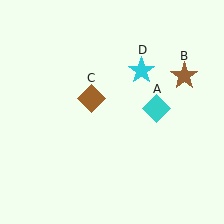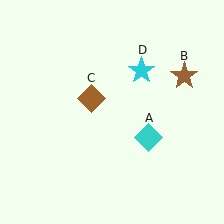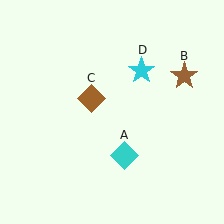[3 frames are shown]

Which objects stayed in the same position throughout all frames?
Brown star (object B) and brown diamond (object C) and cyan star (object D) remained stationary.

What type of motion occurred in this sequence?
The cyan diamond (object A) rotated clockwise around the center of the scene.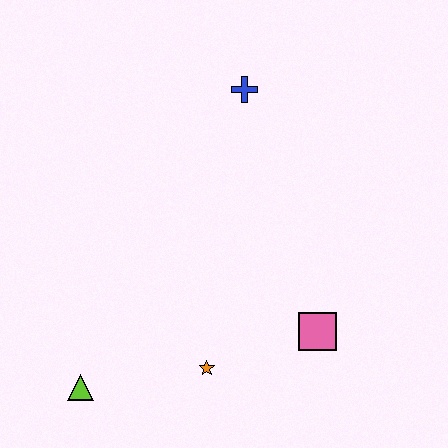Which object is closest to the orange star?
The pink square is closest to the orange star.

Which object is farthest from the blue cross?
The lime triangle is farthest from the blue cross.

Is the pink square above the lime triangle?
Yes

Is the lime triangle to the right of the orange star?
No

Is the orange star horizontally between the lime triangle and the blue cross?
Yes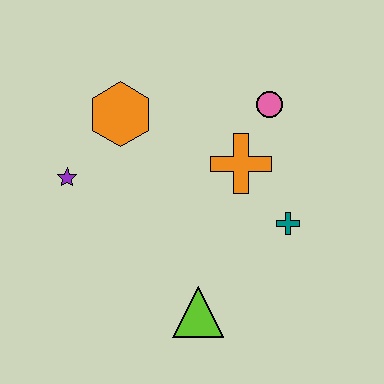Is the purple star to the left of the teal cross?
Yes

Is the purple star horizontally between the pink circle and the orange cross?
No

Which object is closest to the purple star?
The orange hexagon is closest to the purple star.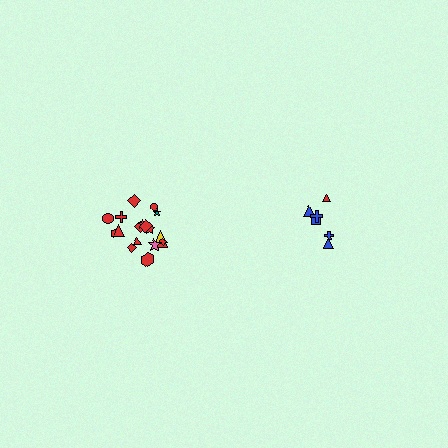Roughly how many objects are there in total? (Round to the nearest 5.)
Roughly 25 objects in total.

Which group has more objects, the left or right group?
The left group.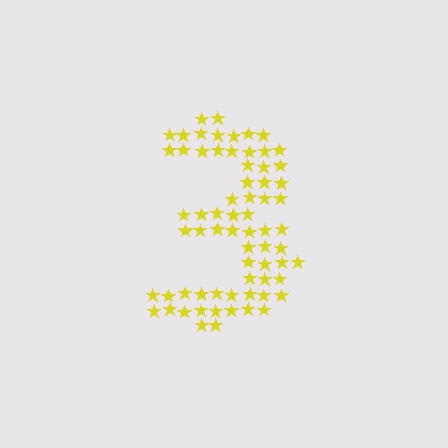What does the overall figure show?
The overall figure shows the digit 3.